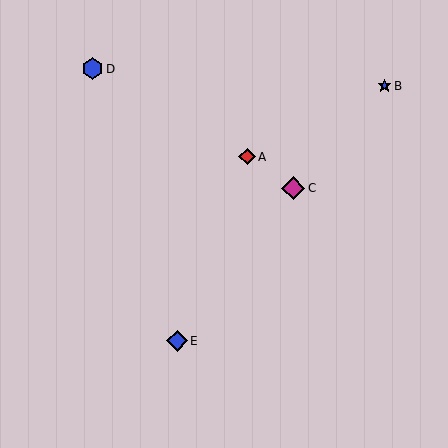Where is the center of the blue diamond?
The center of the blue diamond is at (177, 341).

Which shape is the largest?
The magenta diamond (labeled C) is the largest.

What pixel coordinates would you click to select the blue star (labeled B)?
Click at (384, 86) to select the blue star B.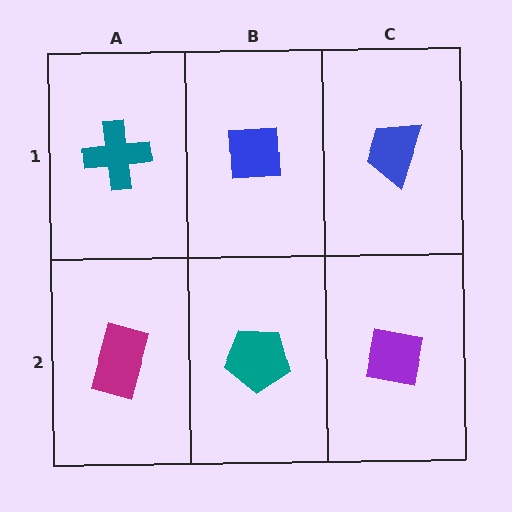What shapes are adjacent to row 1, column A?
A magenta rectangle (row 2, column A), a blue square (row 1, column B).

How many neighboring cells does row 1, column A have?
2.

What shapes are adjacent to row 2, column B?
A blue square (row 1, column B), a magenta rectangle (row 2, column A), a purple square (row 2, column C).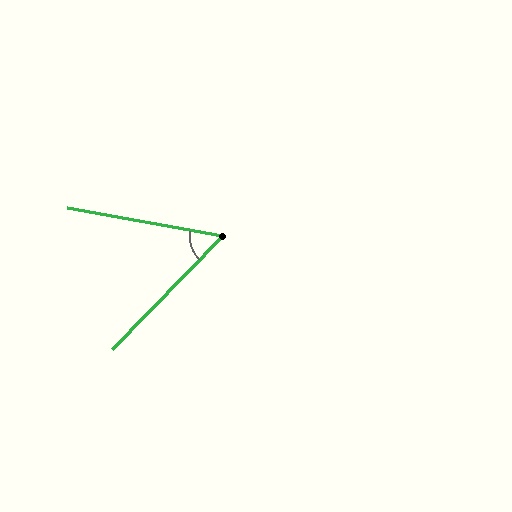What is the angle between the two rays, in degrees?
Approximately 56 degrees.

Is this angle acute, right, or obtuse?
It is acute.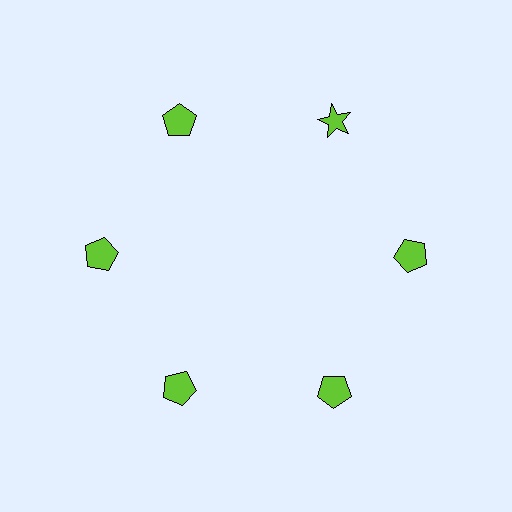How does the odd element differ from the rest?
It has a different shape: star instead of pentagon.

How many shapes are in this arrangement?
There are 6 shapes arranged in a ring pattern.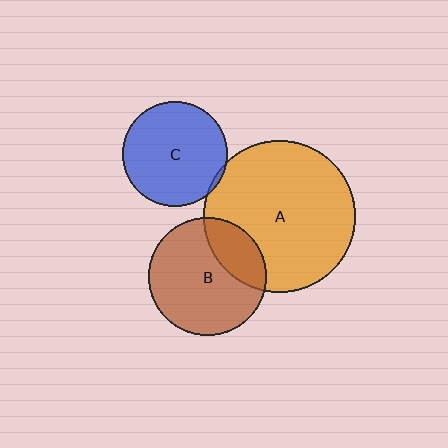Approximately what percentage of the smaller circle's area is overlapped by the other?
Approximately 5%.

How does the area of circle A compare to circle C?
Approximately 2.1 times.